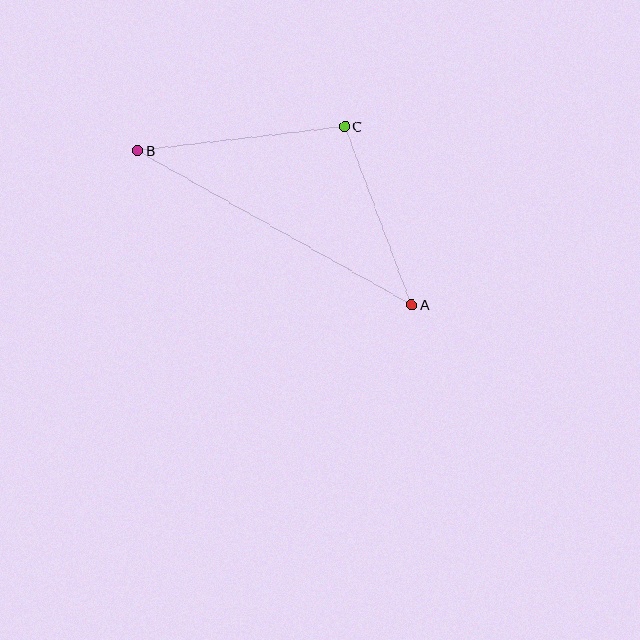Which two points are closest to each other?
Points A and C are closest to each other.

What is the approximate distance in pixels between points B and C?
The distance between B and C is approximately 209 pixels.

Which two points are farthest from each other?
Points A and B are farthest from each other.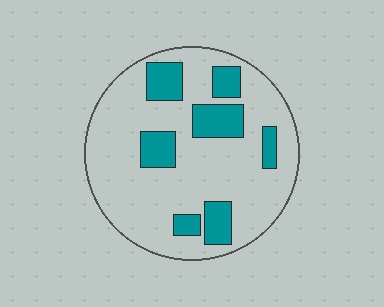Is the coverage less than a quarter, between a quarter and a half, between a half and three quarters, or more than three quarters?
Less than a quarter.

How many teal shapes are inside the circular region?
7.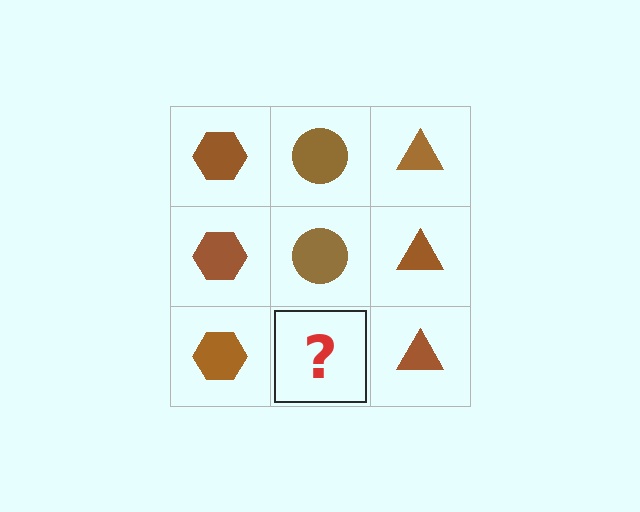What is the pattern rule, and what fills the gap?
The rule is that each column has a consistent shape. The gap should be filled with a brown circle.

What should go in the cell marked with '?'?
The missing cell should contain a brown circle.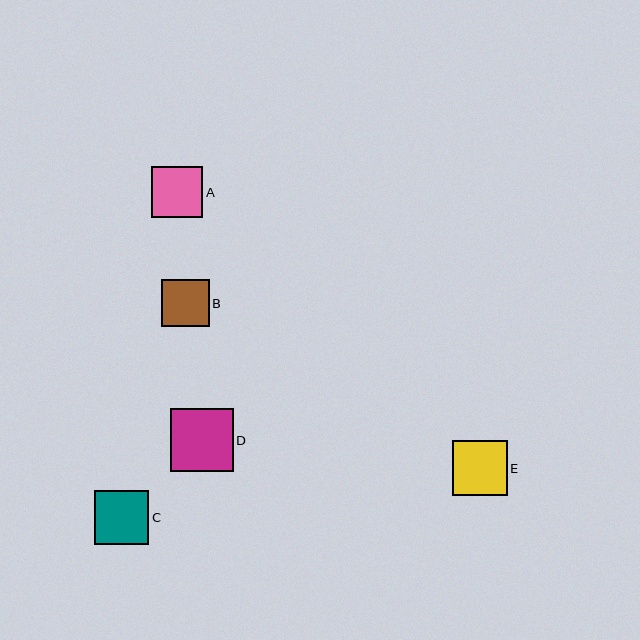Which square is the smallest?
Square B is the smallest with a size of approximately 47 pixels.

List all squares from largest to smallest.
From largest to smallest: D, E, C, A, B.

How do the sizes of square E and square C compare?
Square E and square C are approximately the same size.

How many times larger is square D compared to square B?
Square D is approximately 1.3 times the size of square B.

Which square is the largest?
Square D is the largest with a size of approximately 63 pixels.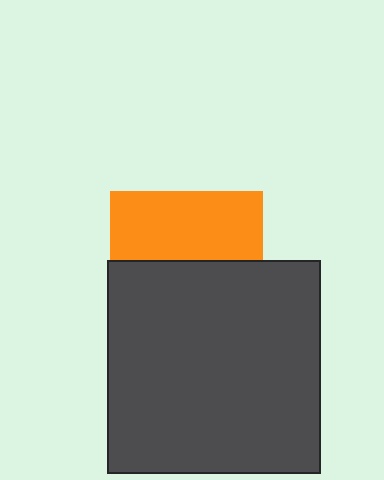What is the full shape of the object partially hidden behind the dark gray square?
The partially hidden object is an orange square.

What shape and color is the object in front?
The object in front is a dark gray square.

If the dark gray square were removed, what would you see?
You would see the complete orange square.